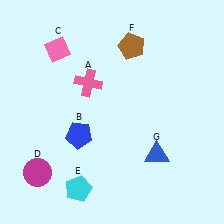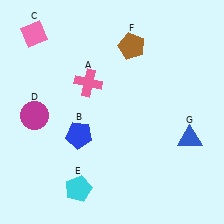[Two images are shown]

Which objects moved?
The objects that moved are: the pink diamond (C), the magenta circle (D), the blue triangle (G).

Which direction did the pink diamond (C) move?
The pink diamond (C) moved left.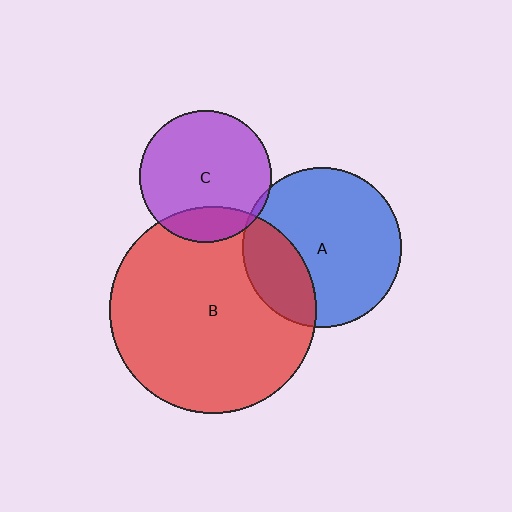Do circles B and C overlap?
Yes.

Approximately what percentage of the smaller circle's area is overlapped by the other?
Approximately 20%.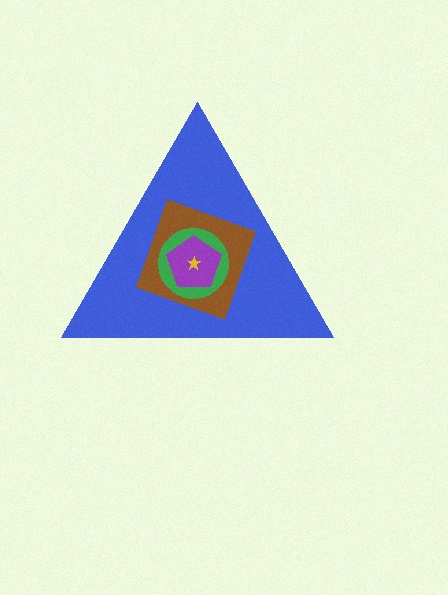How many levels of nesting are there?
5.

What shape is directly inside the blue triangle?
The brown diamond.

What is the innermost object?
The yellow star.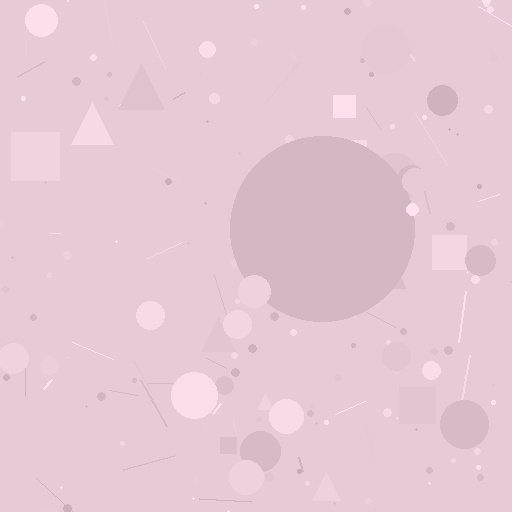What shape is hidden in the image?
A circle is hidden in the image.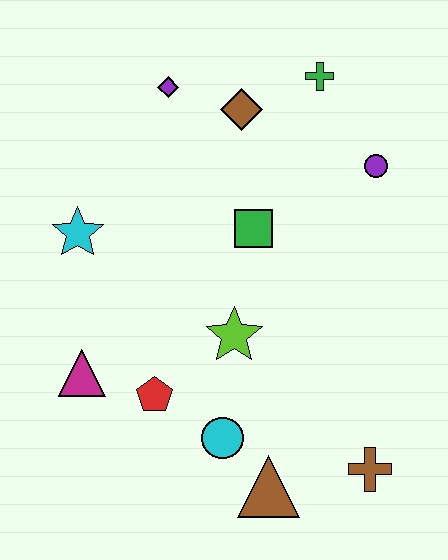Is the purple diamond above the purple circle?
Yes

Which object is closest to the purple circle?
The green cross is closest to the purple circle.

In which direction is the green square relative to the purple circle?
The green square is to the left of the purple circle.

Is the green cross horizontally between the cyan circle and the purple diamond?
No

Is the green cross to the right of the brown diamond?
Yes